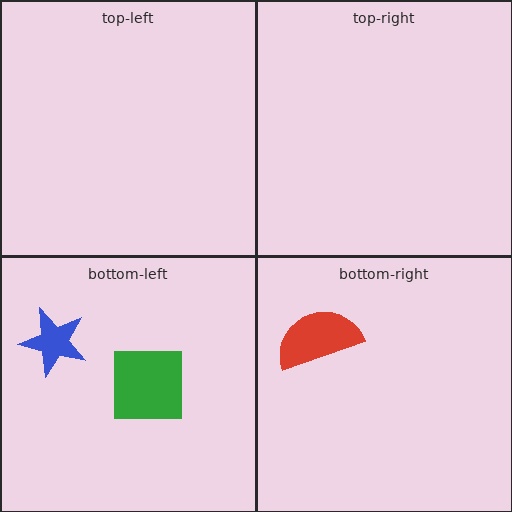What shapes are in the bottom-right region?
The red semicircle.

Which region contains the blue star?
The bottom-left region.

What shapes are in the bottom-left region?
The green square, the blue star.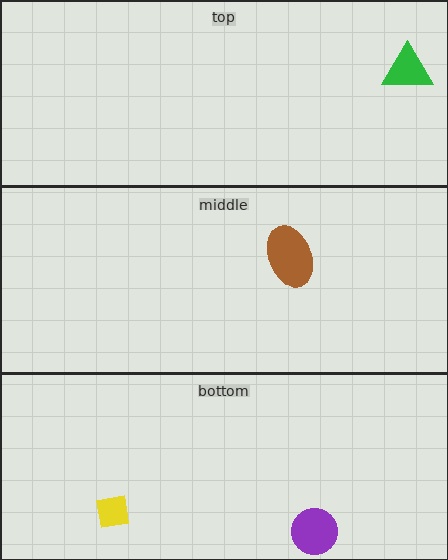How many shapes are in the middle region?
1.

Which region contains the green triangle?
The top region.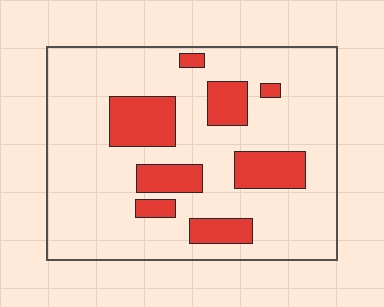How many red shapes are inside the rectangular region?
8.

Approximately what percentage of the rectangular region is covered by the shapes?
Approximately 20%.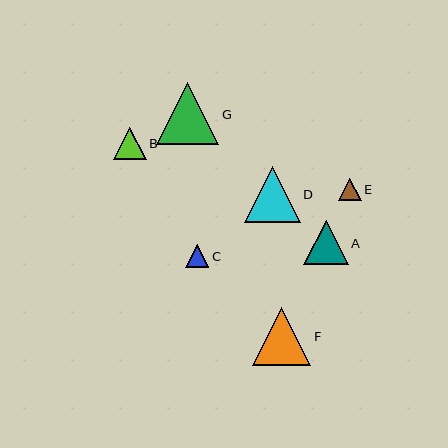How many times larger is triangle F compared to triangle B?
Triangle F is approximately 1.8 times the size of triangle B.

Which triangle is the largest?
Triangle G is the largest with a size of approximately 62 pixels.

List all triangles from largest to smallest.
From largest to smallest: G, F, D, A, B, C, E.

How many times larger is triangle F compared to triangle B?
Triangle F is approximately 1.8 times the size of triangle B.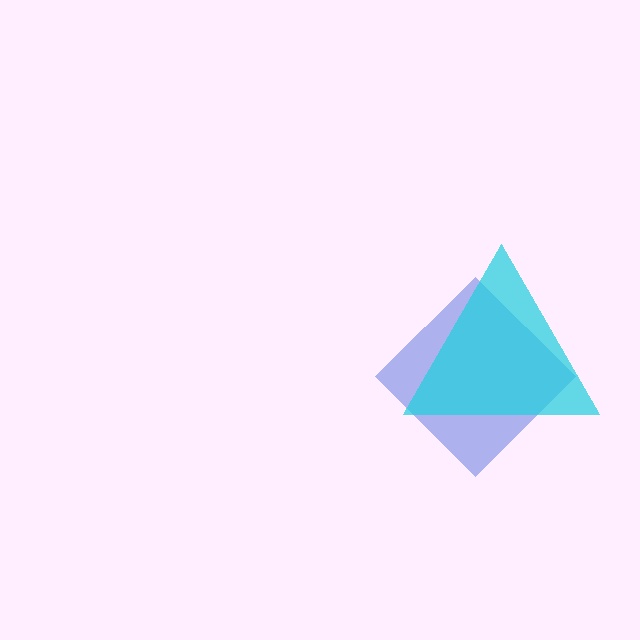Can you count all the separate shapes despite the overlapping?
Yes, there are 2 separate shapes.